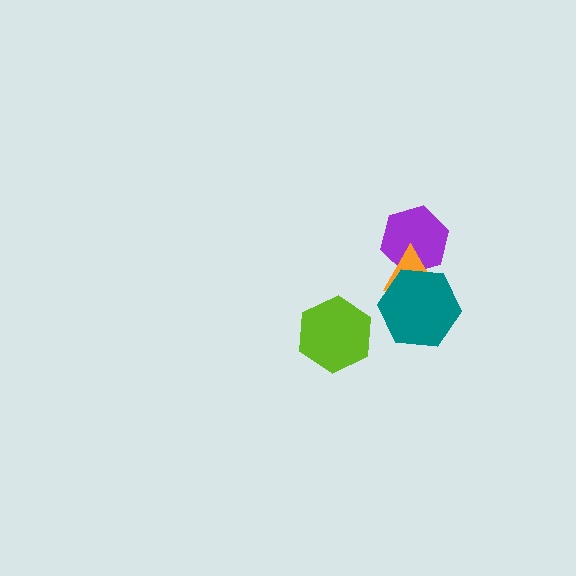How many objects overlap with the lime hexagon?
0 objects overlap with the lime hexagon.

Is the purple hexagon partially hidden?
Yes, it is partially covered by another shape.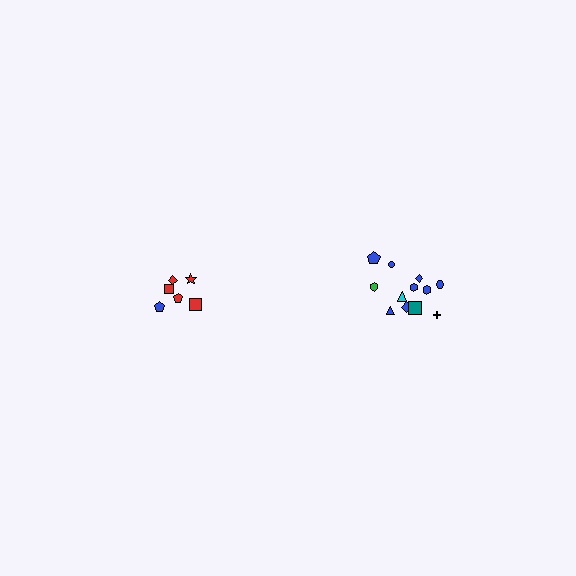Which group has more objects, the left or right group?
The right group.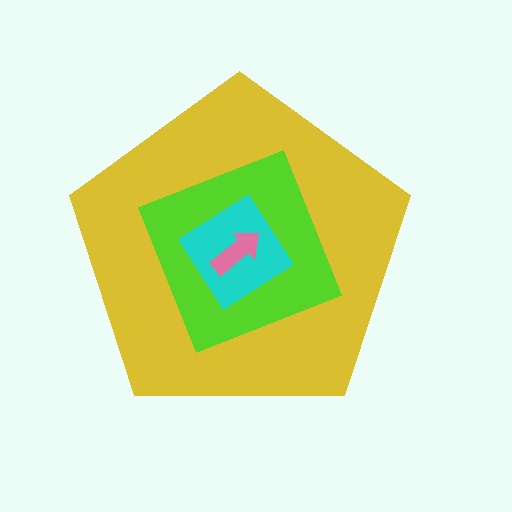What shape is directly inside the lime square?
The cyan diamond.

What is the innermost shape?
The pink arrow.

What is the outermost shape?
The yellow pentagon.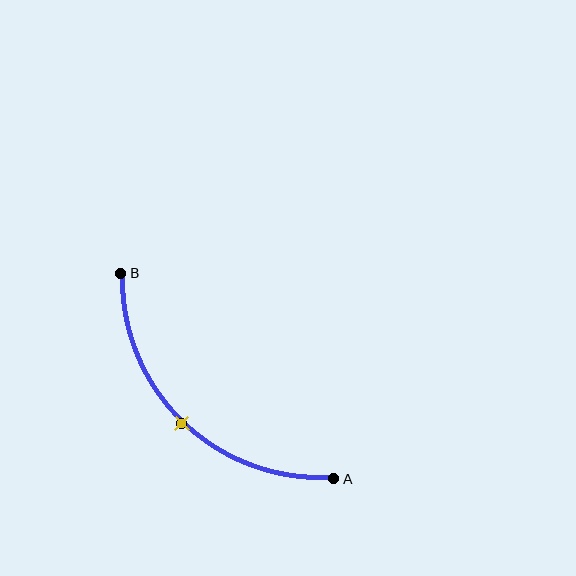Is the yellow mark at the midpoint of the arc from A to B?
Yes. The yellow mark lies on the arc at equal arc-length from both A and B — it is the arc midpoint.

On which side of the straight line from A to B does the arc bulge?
The arc bulges below and to the left of the straight line connecting A and B.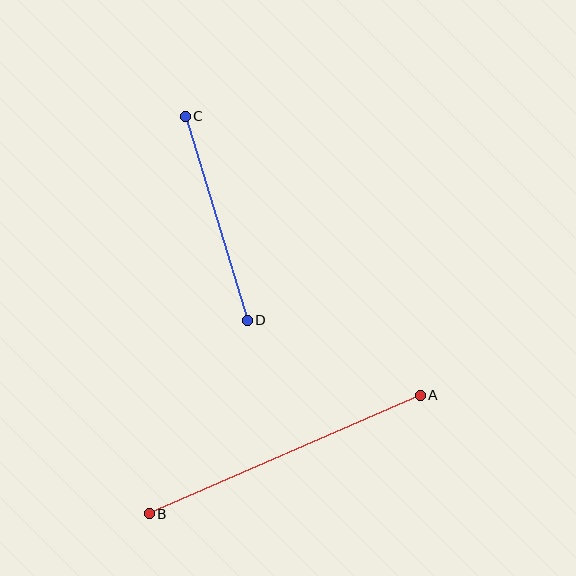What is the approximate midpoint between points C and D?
The midpoint is at approximately (216, 218) pixels.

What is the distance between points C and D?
The distance is approximately 213 pixels.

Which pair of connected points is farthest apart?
Points A and B are farthest apart.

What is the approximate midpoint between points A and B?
The midpoint is at approximately (285, 454) pixels.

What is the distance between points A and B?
The distance is approximately 296 pixels.